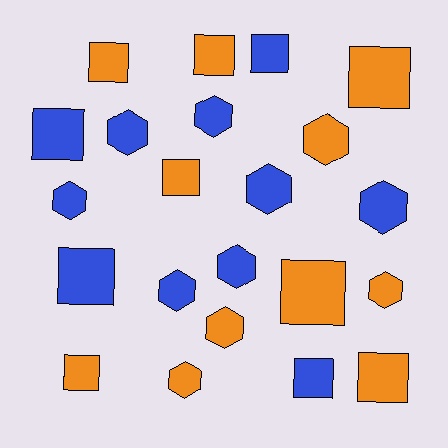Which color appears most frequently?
Orange, with 11 objects.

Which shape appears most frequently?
Square, with 11 objects.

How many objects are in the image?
There are 22 objects.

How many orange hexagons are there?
There are 4 orange hexagons.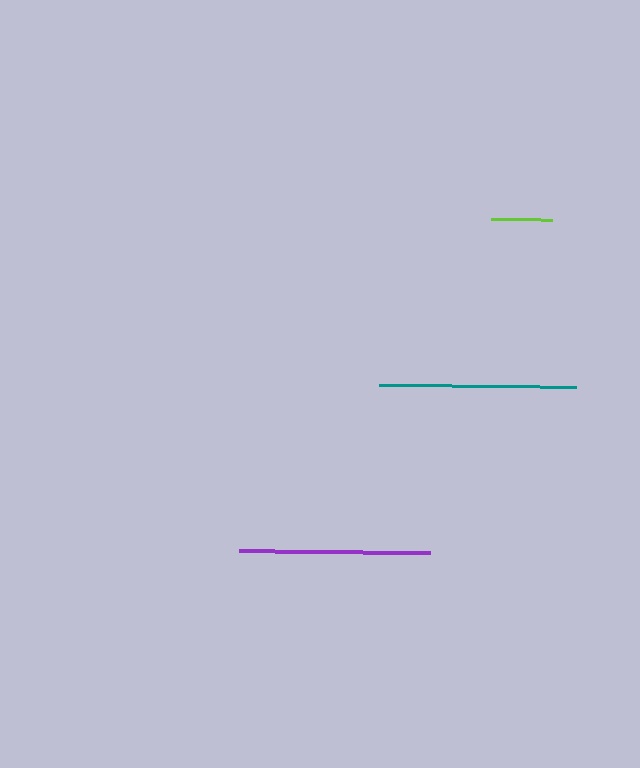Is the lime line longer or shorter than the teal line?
The teal line is longer than the lime line.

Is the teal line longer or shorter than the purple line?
The teal line is longer than the purple line.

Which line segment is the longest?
The teal line is the longest at approximately 197 pixels.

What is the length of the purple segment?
The purple segment is approximately 191 pixels long.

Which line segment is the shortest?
The lime line is the shortest at approximately 61 pixels.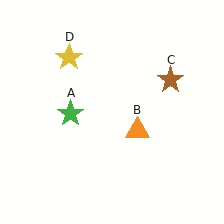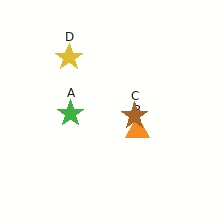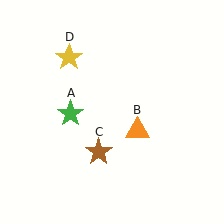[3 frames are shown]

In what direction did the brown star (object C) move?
The brown star (object C) moved down and to the left.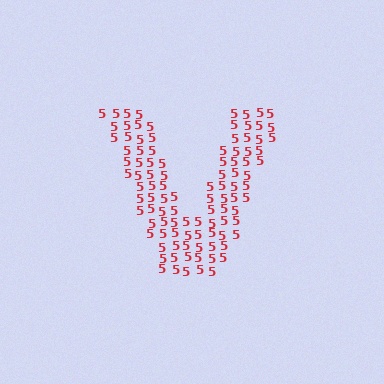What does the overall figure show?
The overall figure shows the letter V.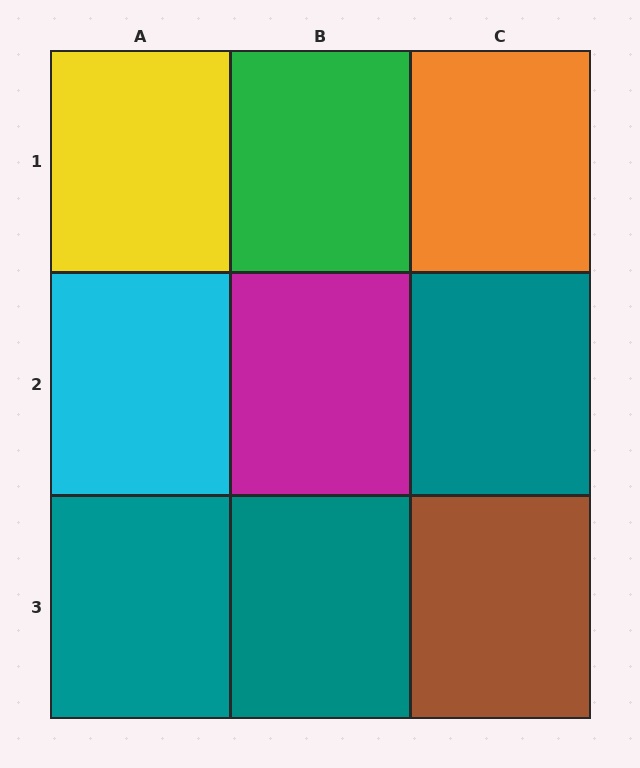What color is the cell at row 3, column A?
Teal.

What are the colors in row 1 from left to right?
Yellow, green, orange.